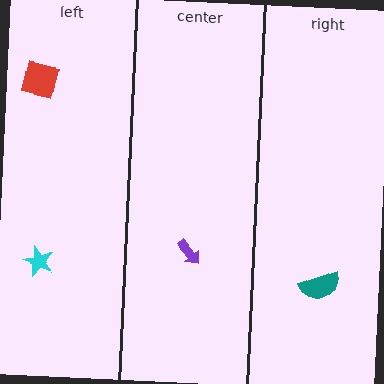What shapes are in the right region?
The teal semicircle.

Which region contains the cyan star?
The left region.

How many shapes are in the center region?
1.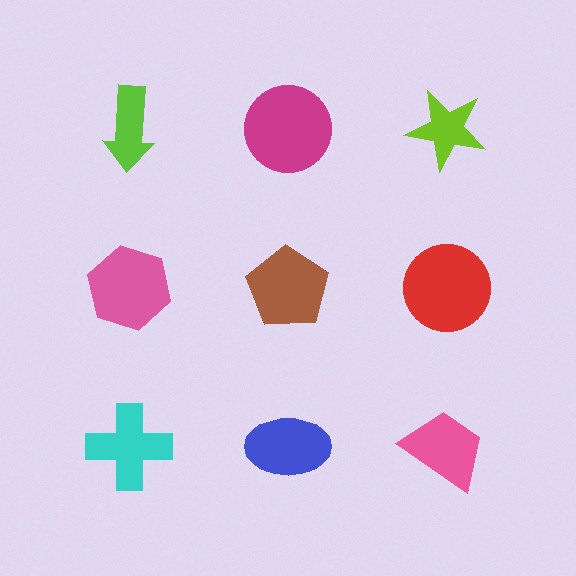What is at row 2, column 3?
A red circle.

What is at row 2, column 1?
A pink hexagon.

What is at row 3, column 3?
A pink trapezoid.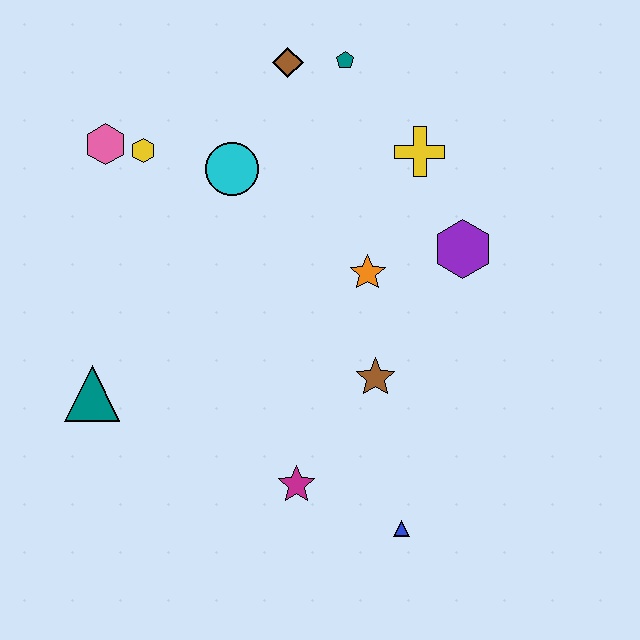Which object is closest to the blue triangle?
The magenta star is closest to the blue triangle.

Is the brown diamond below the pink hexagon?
No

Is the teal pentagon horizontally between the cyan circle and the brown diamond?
No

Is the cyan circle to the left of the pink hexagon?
No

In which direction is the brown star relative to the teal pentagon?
The brown star is below the teal pentagon.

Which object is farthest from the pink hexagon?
The blue triangle is farthest from the pink hexagon.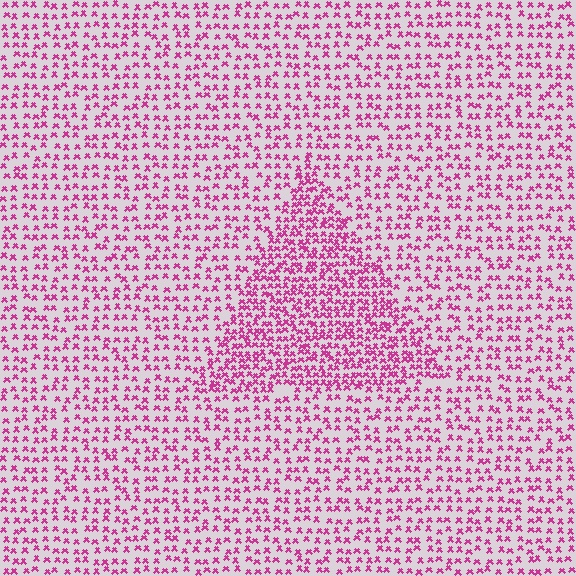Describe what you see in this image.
The image contains small magenta elements arranged at two different densities. A triangle-shaped region is visible where the elements are more densely packed than the surrounding area.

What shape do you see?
I see a triangle.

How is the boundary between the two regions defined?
The boundary is defined by a change in element density (approximately 1.8x ratio). All elements are the same color, size, and shape.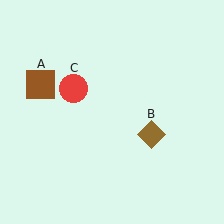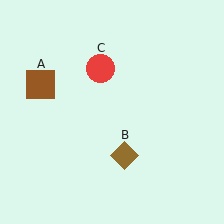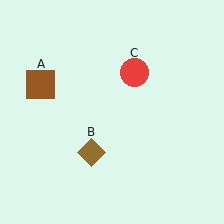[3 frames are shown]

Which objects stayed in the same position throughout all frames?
Brown square (object A) remained stationary.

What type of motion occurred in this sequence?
The brown diamond (object B), red circle (object C) rotated clockwise around the center of the scene.